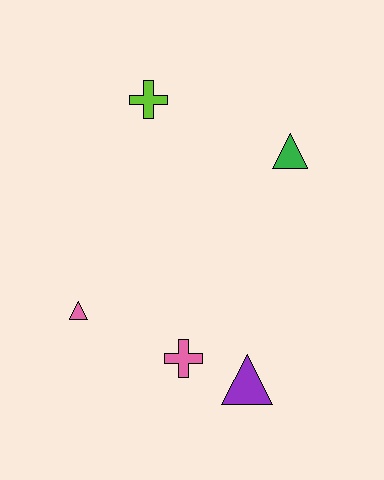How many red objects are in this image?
There are no red objects.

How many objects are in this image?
There are 5 objects.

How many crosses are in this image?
There are 2 crosses.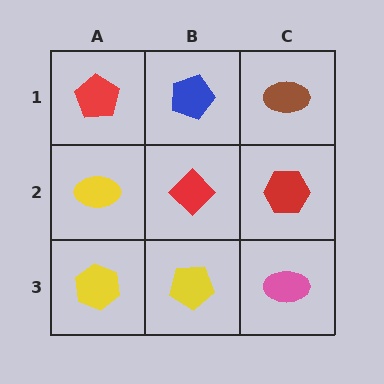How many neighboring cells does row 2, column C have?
3.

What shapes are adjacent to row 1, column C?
A red hexagon (row 2, column C), a blue pentagon (row 1, column B).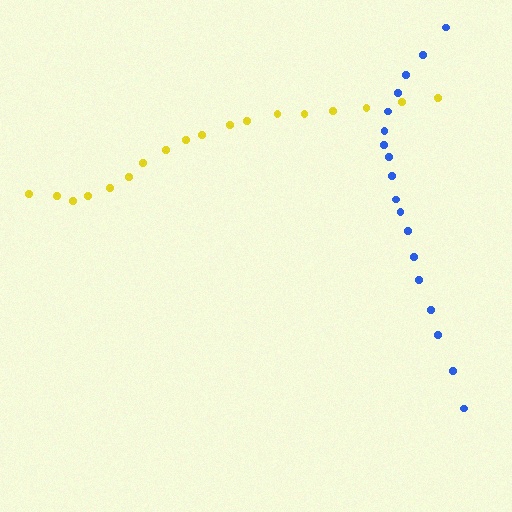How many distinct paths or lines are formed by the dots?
There are 2 distinct paths.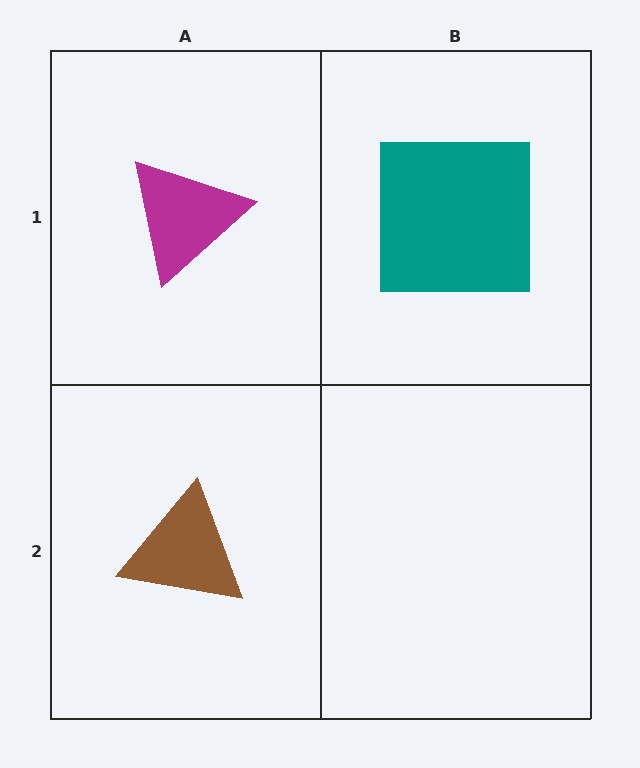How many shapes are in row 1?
2 shapes.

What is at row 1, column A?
A magenta triangle.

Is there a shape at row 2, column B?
No, that cell is empty.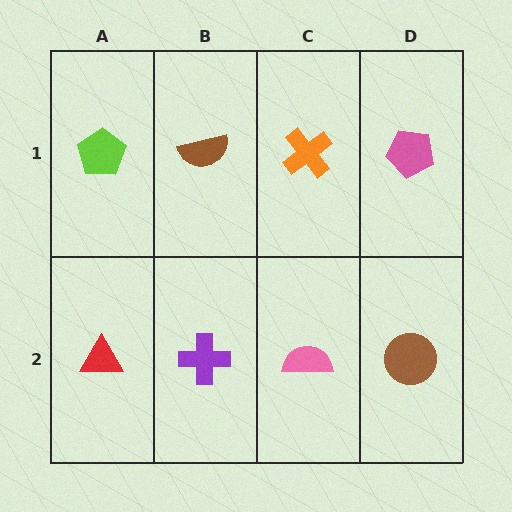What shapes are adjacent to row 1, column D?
A brown circle (row 2, column D), an orange cross (row 1, column C).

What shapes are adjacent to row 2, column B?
A brown semicircle (row 1, column B), a red triangle (row 2, column A), a pink semicircle (row 2, column C).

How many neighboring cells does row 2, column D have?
2.